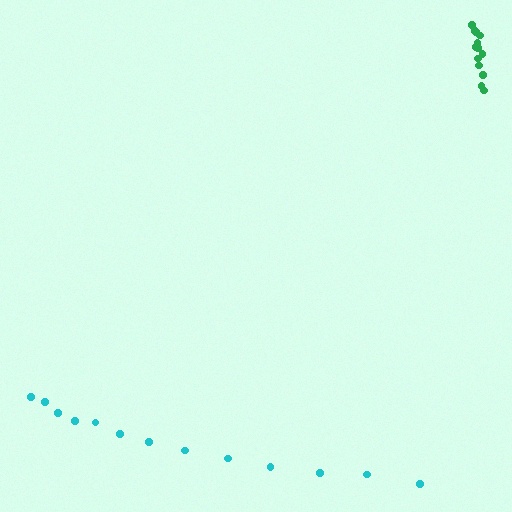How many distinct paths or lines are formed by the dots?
There are 2 distinct paths.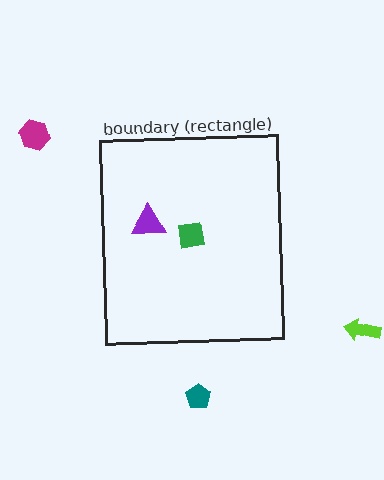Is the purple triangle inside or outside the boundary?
Inside.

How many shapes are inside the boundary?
2 inside, 3 outside.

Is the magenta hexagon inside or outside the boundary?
Outside.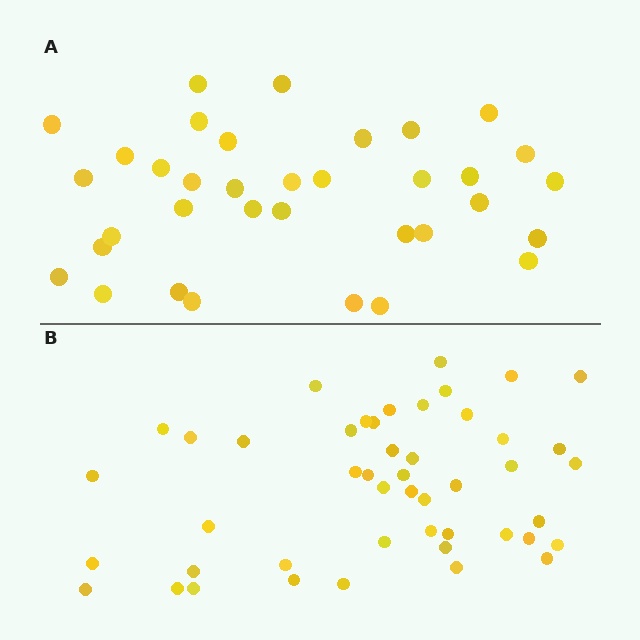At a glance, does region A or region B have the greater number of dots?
Region B (the bottom region) has more dots.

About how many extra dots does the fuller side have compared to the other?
Region B has roughly 12 or so more dots than region A.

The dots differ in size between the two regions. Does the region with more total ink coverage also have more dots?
No. Region A has more total ink coverage because its dots are larger, but region B actually contains more individual dots. Total area can be misleading — the number of items is what matters here.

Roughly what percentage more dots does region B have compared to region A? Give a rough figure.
About 35% more.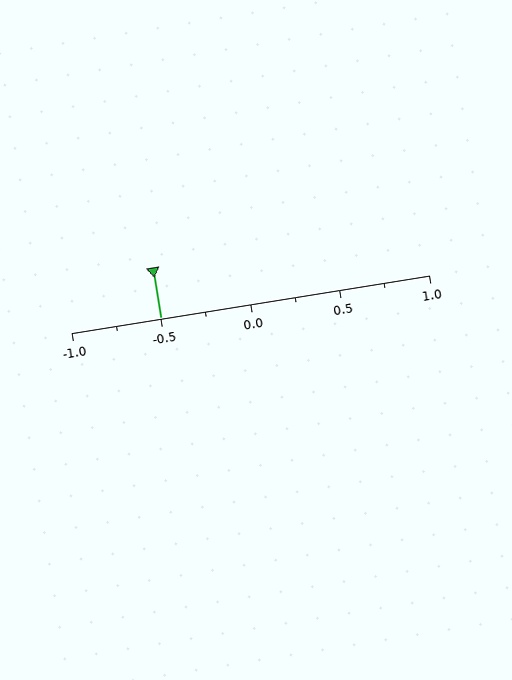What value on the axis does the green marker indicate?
The marker indicates approximately -0.5.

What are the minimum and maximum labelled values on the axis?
The axis runs from -1.0 to 1.0.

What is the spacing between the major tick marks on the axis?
The major ticks are spaced 0.5 apart.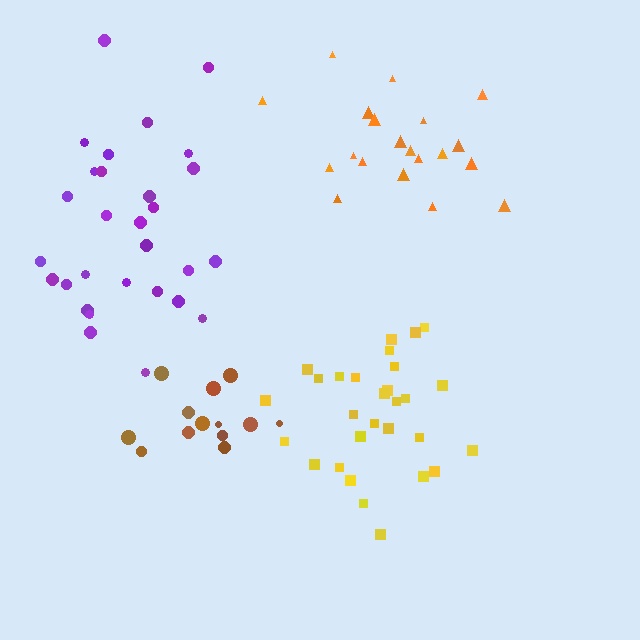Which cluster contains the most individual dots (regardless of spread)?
Yellow (29).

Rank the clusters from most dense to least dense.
yellow, brown, orange, purple.